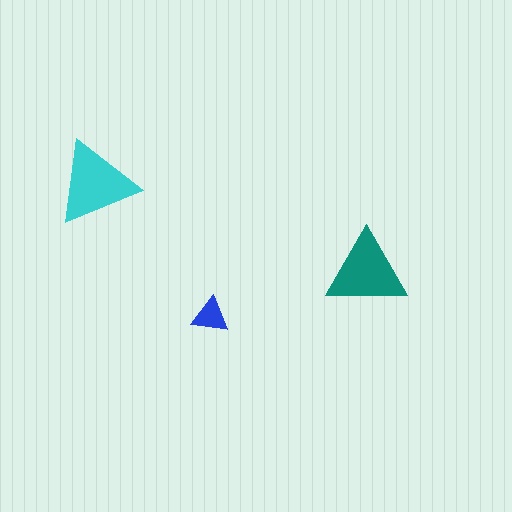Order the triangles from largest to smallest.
the cyan one, the teal one, the blue one.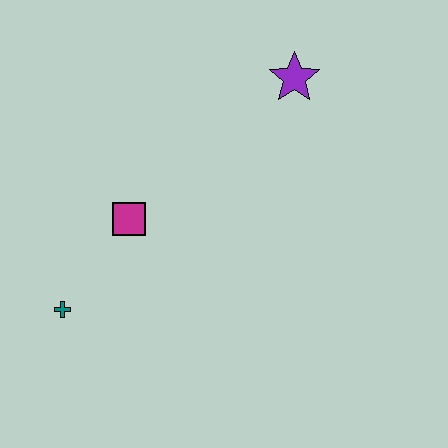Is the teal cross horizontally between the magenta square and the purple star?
No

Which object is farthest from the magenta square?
The purple star is farthest from the magenta square.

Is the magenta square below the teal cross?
No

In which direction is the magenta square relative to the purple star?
The magenta square is to the left of the purple star.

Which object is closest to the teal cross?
The magenta square is closest to the teal cross.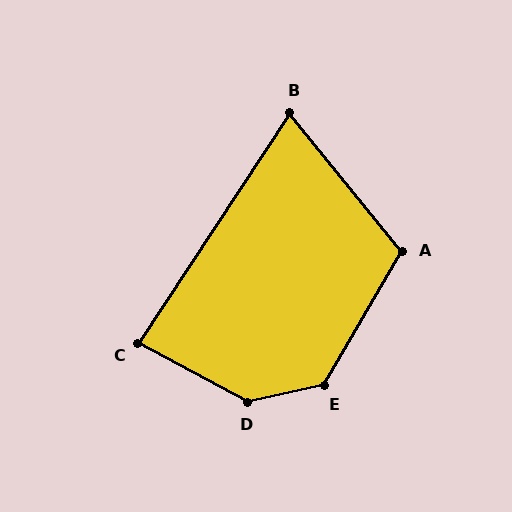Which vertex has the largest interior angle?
D, at approximately 139 degrees.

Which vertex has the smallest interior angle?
B, at approximately 73 degrees.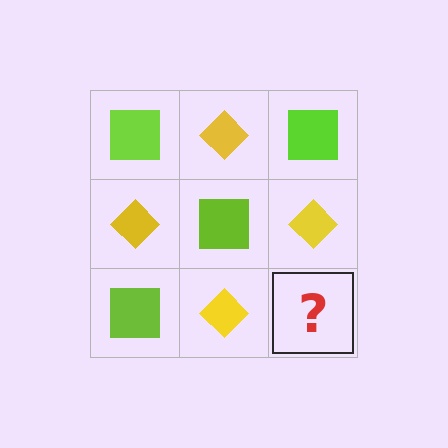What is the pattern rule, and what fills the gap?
The rule is that it alternates lime square and yellow diamond in a checkerboard pattern. The gap should be filled with a lime square.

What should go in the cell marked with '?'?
The missing cell should contain a lime square.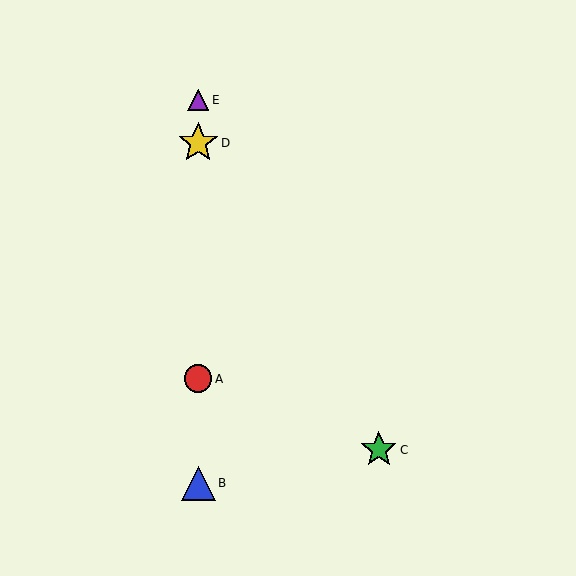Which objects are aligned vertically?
Objects A, B, D, E are aligned vertically.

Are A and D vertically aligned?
Yes, both are at x≈198.